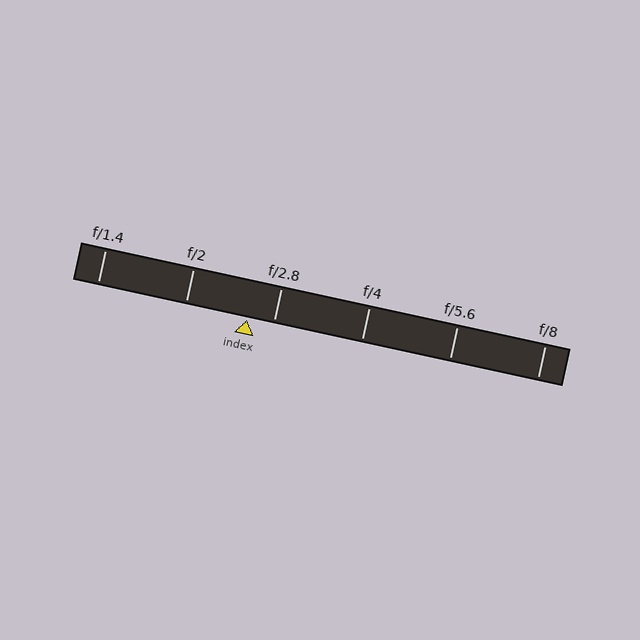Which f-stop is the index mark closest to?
The index mark is closest to f/2.8.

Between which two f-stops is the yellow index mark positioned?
The index mark is between f/2 and f/2.8.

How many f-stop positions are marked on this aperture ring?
There are 6 f-stop positions marked.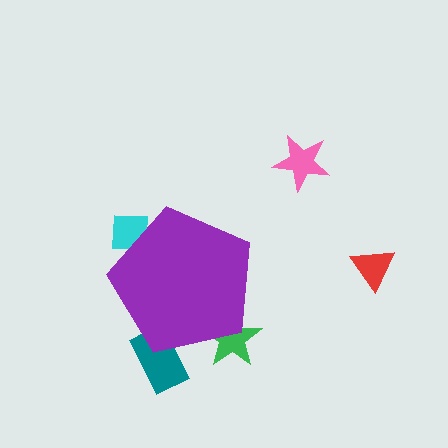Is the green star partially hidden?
Yes, the green star is partially hidden behind the purple pentagon.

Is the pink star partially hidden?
No, the pink star is fully visible.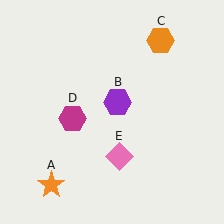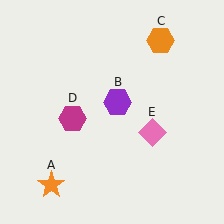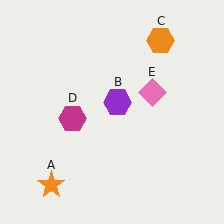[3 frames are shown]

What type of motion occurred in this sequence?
The pink diamond (object E) rotated counterclockwise around the center of the scene.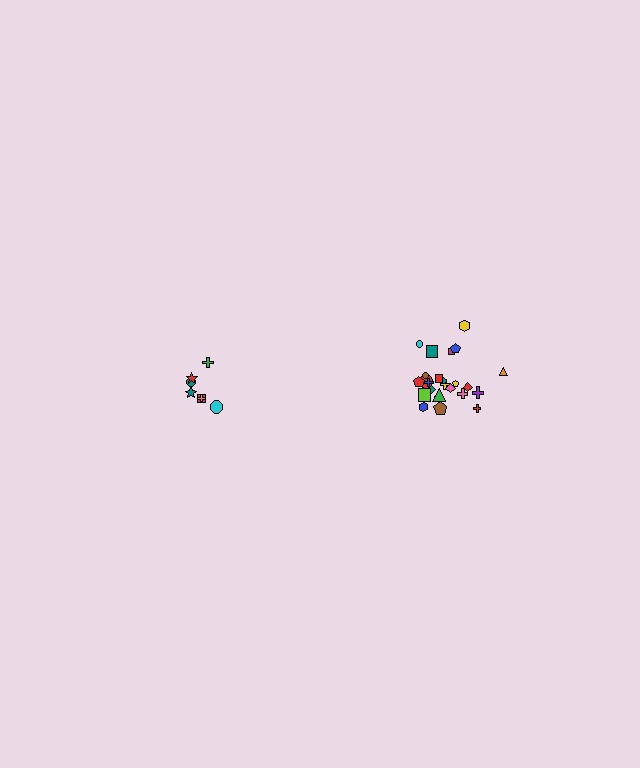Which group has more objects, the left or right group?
The right group.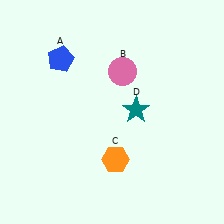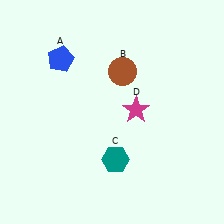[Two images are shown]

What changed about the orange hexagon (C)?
In Image 1, C is orange. In Image 2, it changed to teal.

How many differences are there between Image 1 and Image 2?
There are 3 differences between the two images.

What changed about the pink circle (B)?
In Image 1, B is pink. In Image 2, it changed to brown.